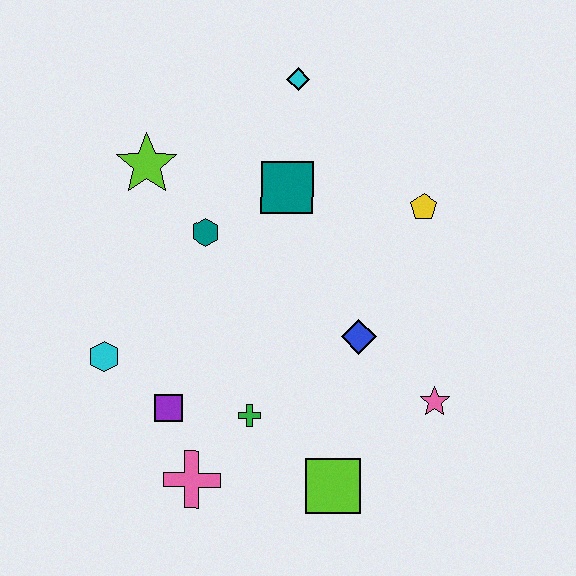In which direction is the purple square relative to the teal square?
The purple square is below the teal square.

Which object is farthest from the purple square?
The cyan diamond is farthest from the purple square.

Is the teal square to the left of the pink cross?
No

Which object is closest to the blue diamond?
The pink star is closest to the blue diamond.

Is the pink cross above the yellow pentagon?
No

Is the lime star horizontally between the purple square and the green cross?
No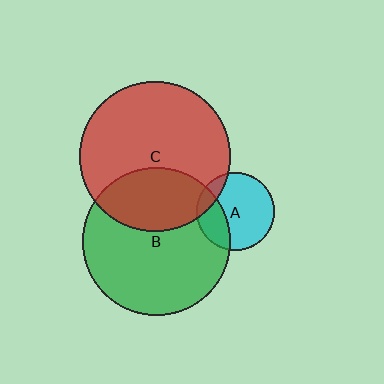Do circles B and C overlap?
Yes.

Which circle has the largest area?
Circle C (red).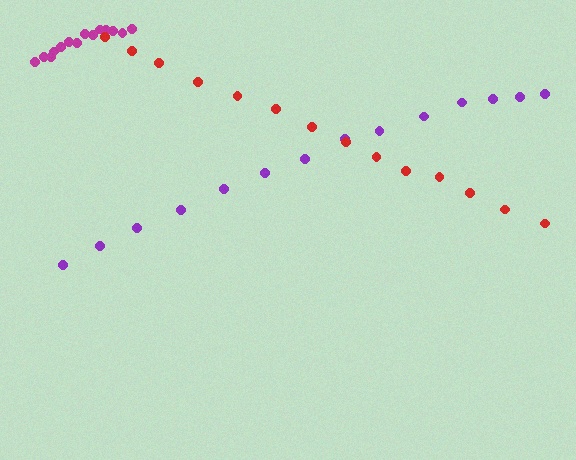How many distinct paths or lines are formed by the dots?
There are 3 distinct paths.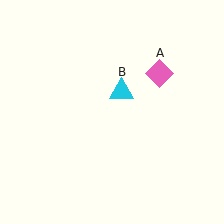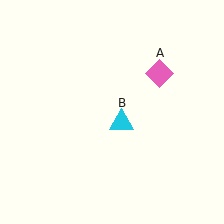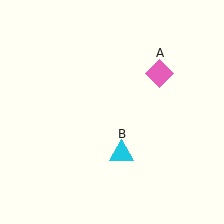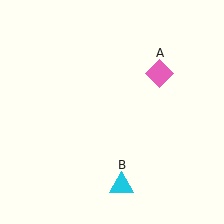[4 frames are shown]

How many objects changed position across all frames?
1 object changed position: cyan triangle (object B).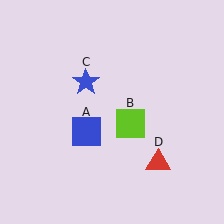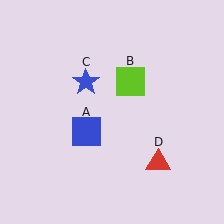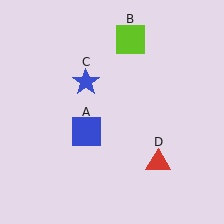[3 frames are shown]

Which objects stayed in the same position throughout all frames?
Blue square (object A) and blue star (object C) and red triangle (object D) remained stationary.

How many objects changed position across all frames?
1 object changed position: lime square (object B).